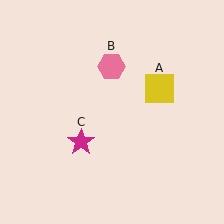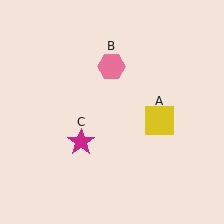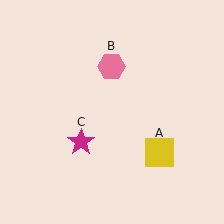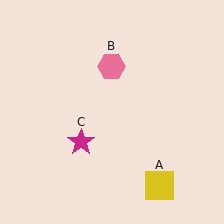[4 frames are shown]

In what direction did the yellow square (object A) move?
The yellow square (object A) moved down.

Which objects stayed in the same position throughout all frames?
Pink hexagon (object B) and magenta star (object C) remained stationary.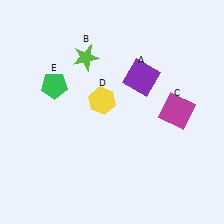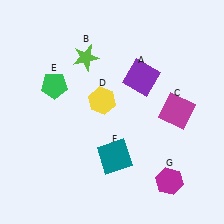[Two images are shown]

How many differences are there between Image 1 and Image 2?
There are 2 differences between the two images.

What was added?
A teal square (F), a magenta hexagon (G) were added in Image 2.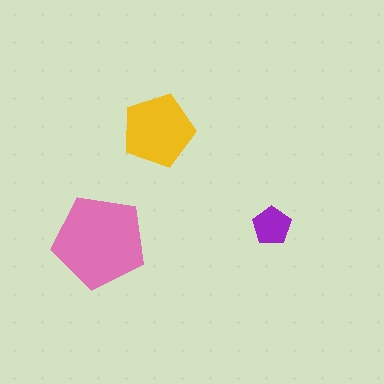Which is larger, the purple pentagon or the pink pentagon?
The pink one.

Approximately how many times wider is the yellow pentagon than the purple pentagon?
About 2 times wider.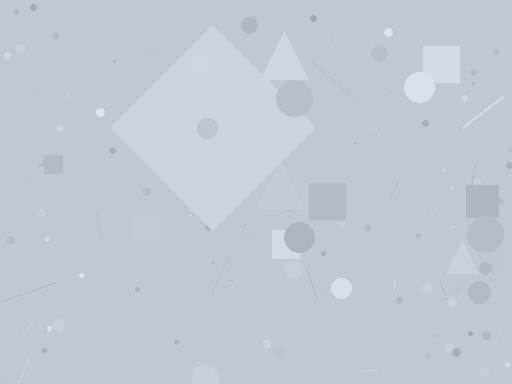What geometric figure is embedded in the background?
A diamond is embedded in the background.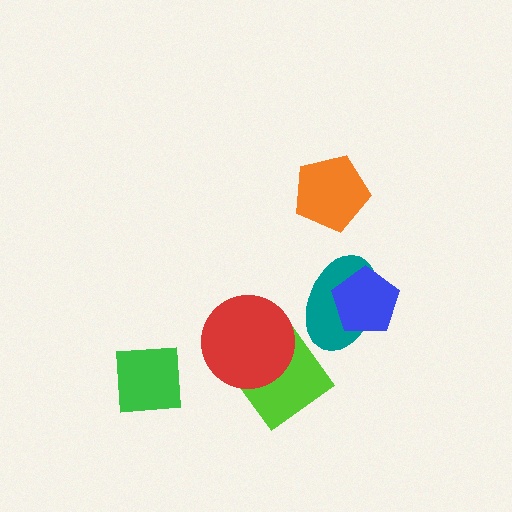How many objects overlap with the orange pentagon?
0 objects overlap with the orange pentagon.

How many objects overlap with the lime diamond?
1 object overlaps with the lime diamond.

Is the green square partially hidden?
No, no other shape covers it.